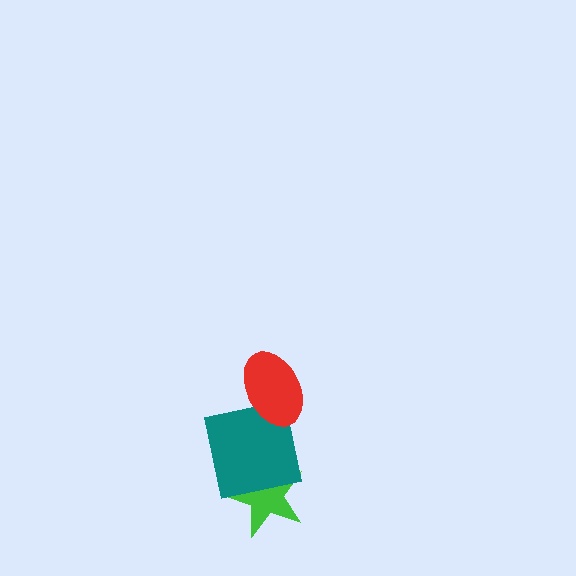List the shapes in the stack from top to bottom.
From top to bottom: the red ellipse, the teal square, the green star.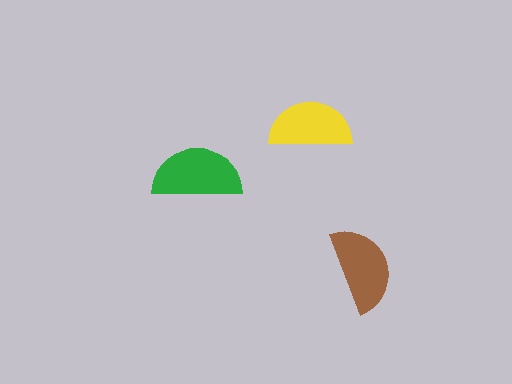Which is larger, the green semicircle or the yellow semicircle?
The green one.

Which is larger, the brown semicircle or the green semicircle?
The green one.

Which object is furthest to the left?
The green semicircle is leftmost.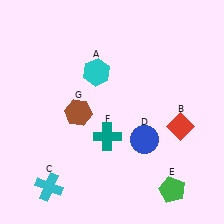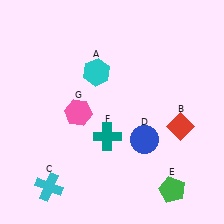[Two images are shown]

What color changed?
The hexagon (G) changed from brown in Image 1 to pink in Image 2.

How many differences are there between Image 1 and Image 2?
There is 1 difference between the two images.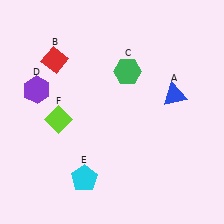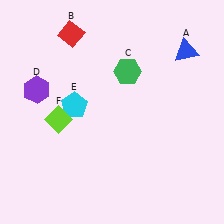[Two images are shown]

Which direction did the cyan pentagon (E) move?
The cyan pentagon (E) moved up.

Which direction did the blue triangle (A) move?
The blue triangle (A) moved up.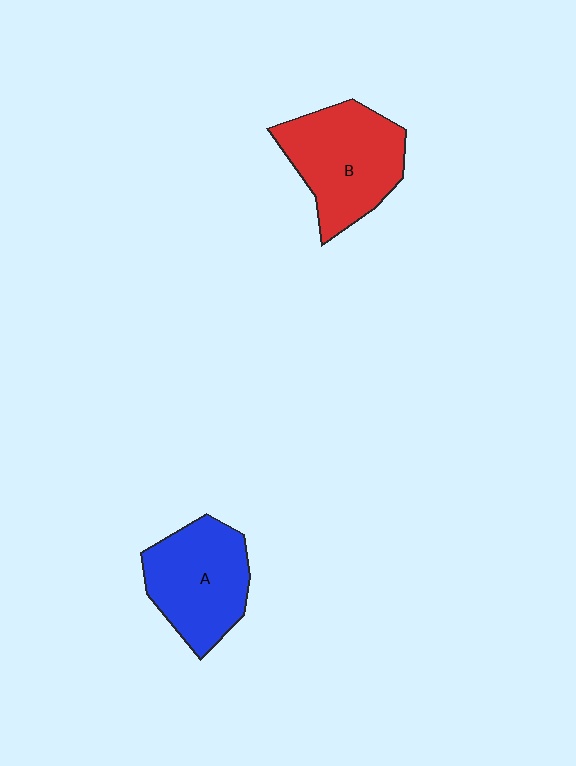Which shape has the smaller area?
Shape A (blue).